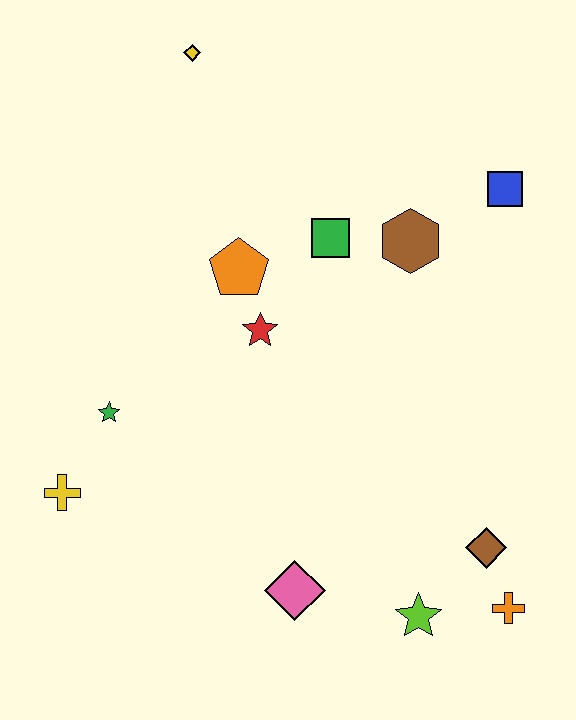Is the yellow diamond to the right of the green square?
No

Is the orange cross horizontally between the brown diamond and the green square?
No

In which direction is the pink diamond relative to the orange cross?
The pink diamond is to the left of the orange cross.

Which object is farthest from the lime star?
The yellow diamond is farthest from the lime star.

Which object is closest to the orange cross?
The brown diamond is closest to the orange cross.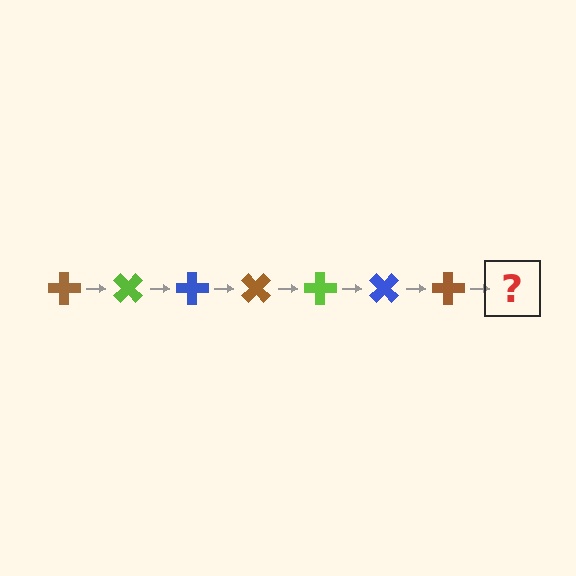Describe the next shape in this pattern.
It should be a lime cross, rotated 315 degrees from the start.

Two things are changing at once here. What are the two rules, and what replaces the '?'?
The two rules are that it rotates 45 degrees each step and the color cycles through brown, lime, and blue. The '?' should be a lime cross, rotated 315 degrees from the start.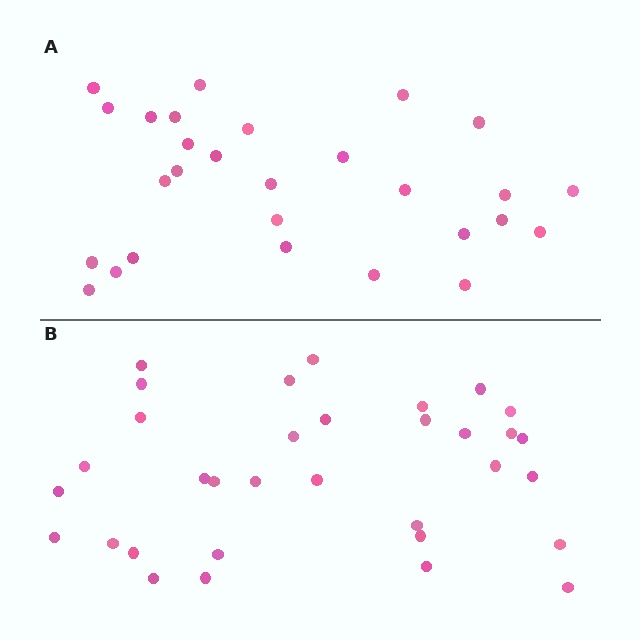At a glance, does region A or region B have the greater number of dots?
Region B (the bottom region) has more dots.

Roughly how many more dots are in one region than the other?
Region B has about 5 more dots than region A.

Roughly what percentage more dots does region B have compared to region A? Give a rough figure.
About 20% more.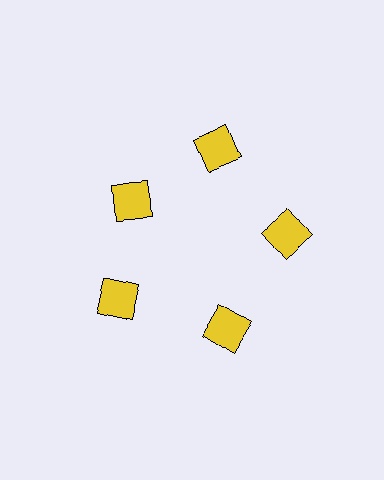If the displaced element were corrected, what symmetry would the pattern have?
It would have 5-fold rotational symmetry — the pattern would map onto itself every 72 degrees.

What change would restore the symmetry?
The symmetry would be restored by moving it outward, back onto the ring so that all 5 squares sit at equal angles and equal distance from the center.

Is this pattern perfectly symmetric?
No. The 5 yellow squares are arranged in a ring, but one element near the 10 o'clock position is pulled inward toward the center, breaking the 5-fold rotational symmetry.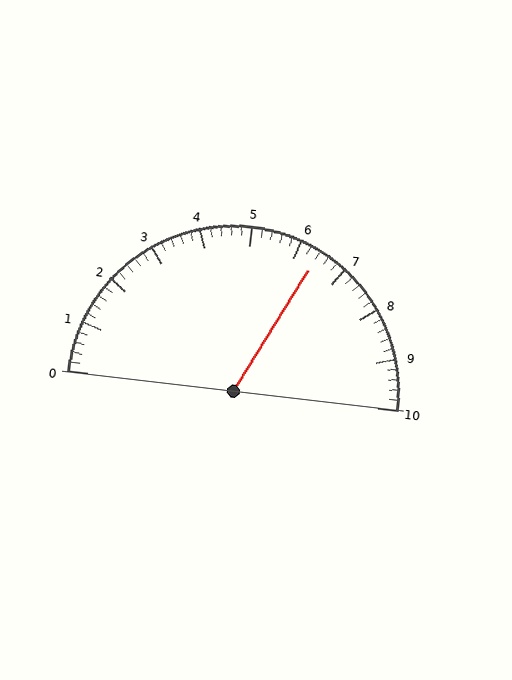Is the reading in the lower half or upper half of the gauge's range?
The reading is in the upper half of the range (0 to 10).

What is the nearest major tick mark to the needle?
The nearest major tick mark is 6.